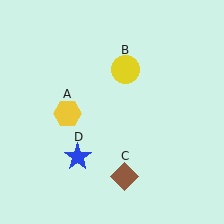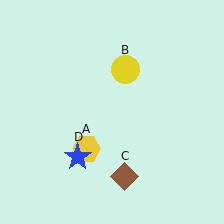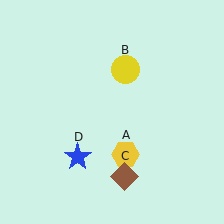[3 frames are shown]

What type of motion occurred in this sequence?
The yellow hexagon (object A) rotated counterclockwise around the center of the scene.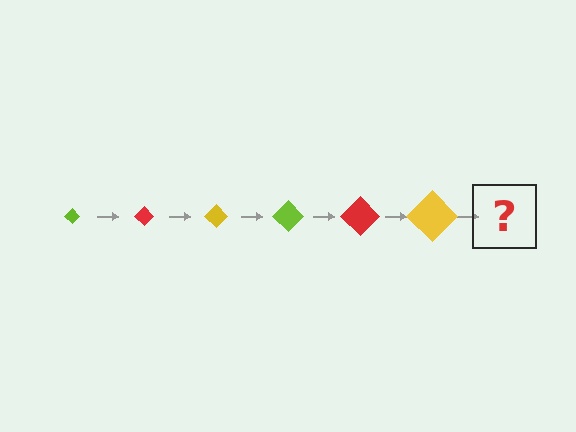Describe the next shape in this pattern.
It should be a lime diamond, larger than the previous one.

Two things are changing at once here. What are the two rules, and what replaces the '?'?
The two rules are that the diamond grows larger each step and the color cycles through lime, red, and yellow. The '?' should be a lime diamond, larger than the previous one.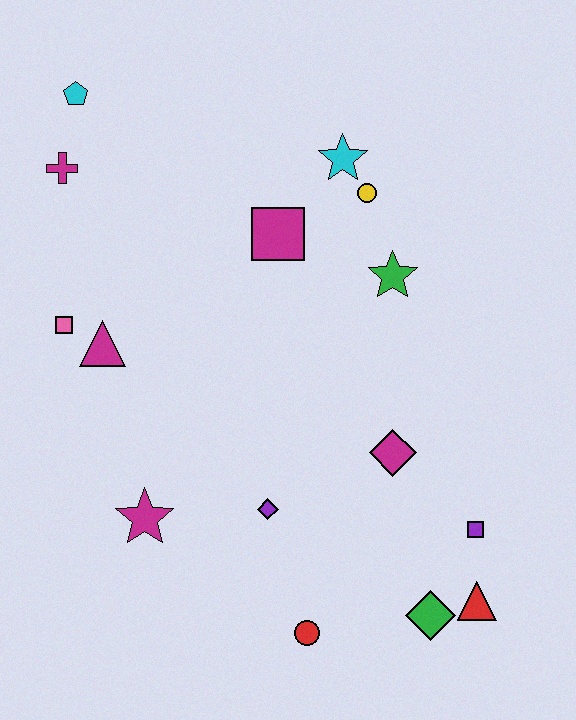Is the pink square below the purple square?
No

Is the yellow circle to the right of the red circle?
Yes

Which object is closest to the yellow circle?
The cyan star is closest to the yellow circle.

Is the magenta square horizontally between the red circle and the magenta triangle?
Yes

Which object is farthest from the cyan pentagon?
The red triangle is farthest from the cyan pentagon.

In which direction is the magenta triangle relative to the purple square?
The magenta triangle is to the left of the purple square.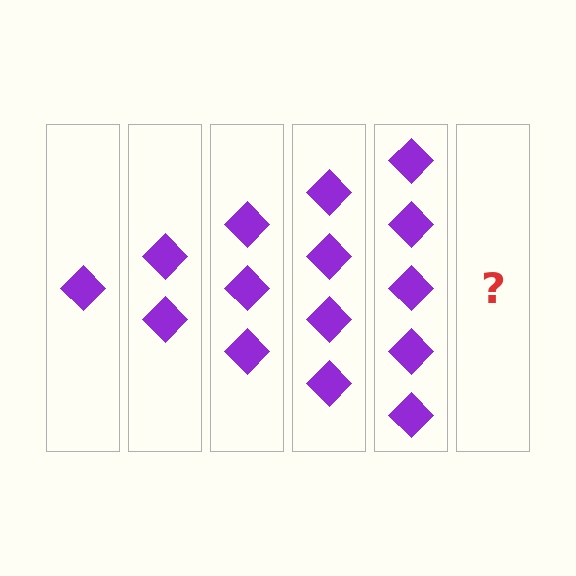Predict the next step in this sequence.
The next step is 6 diamonds.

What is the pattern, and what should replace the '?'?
The pattern is that each step adds one more diamond. The '?' should be 6 diamonds.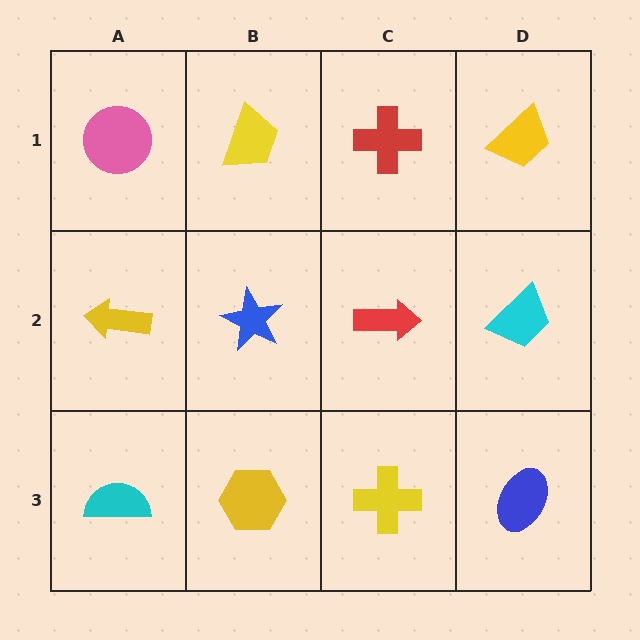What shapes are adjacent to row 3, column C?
A red arrow (row 2, column C), a yellow hexagon (row 3, column B), a blue ellipse (row 3, column D).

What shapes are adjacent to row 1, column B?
A blue star (row 2, column B), a pink circle (row 1, column A), a red cross (row 1, column C).